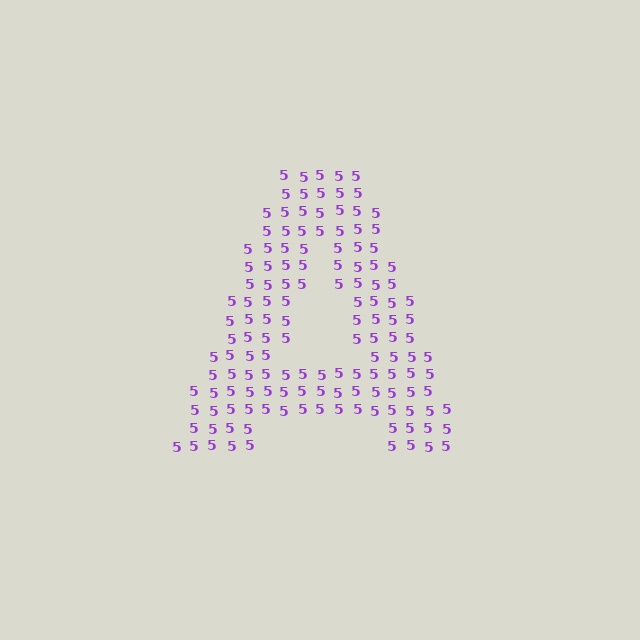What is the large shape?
The large shape is the letter A.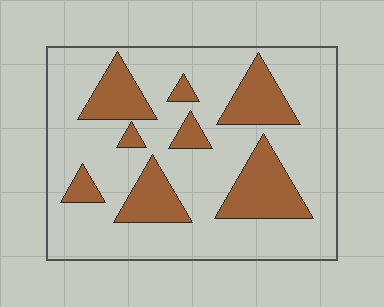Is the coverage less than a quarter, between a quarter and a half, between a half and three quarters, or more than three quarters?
Between a quarter and a half.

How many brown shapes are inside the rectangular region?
8.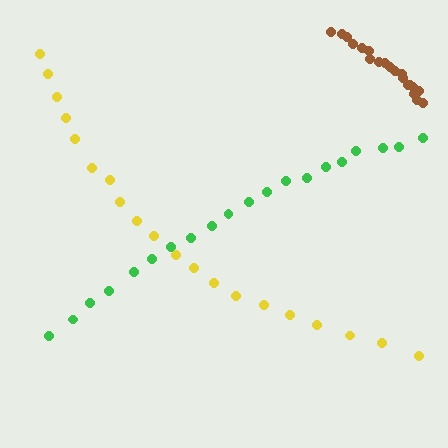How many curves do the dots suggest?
There are 3 distinct paths.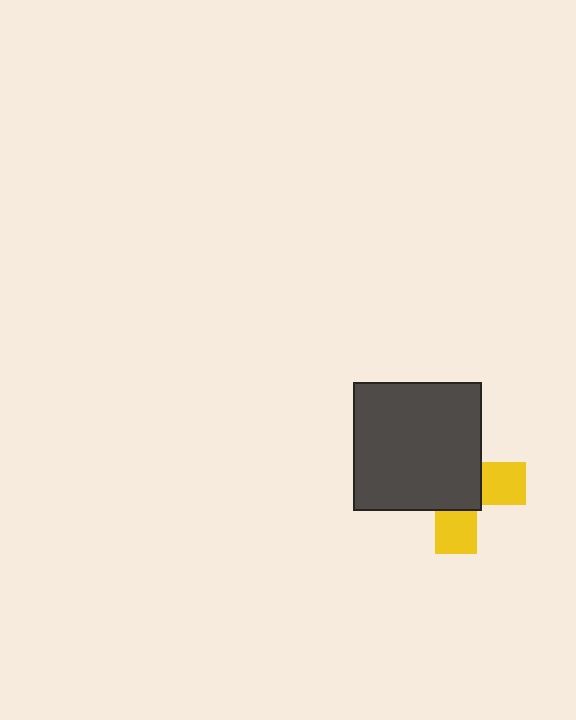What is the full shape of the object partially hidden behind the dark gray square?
The partially hidden object is a yellow cross.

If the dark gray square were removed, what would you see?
You would see the complete yellow cross.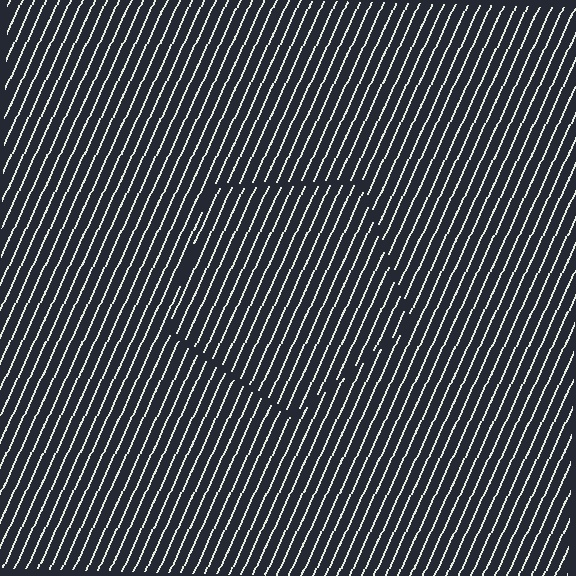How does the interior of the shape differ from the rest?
The interior of the shape contains the same grating, shifted by half a period — the contour is defined by the phase discontinuity where line-ends from the inner and outer gratings abut.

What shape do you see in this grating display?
An illusory pentagon. The interior of the shape contains the same grating, shifted by half a period — the contour is defined by the phase discontinuity where line-ends from the inner and outer gratings abut.